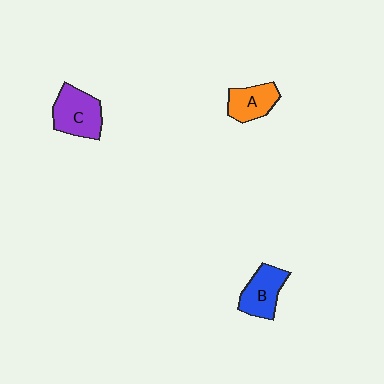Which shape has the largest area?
Shape C (purple).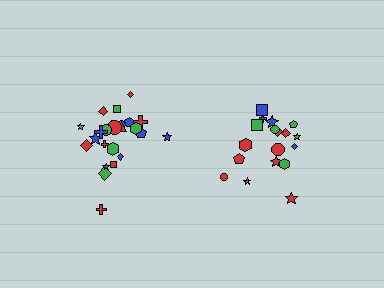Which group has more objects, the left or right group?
The left group.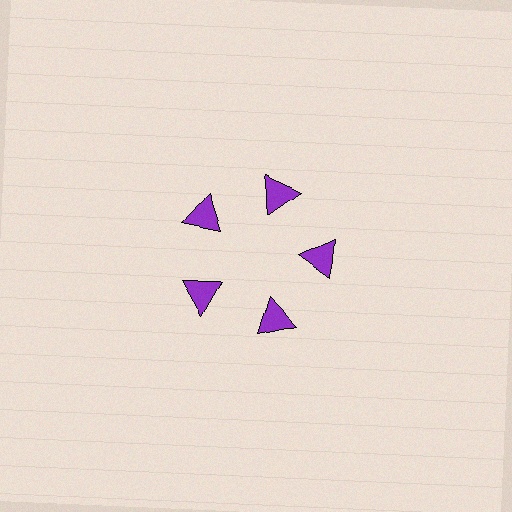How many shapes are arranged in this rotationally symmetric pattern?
There are 5 shapes, arranged in 5 groups of 1.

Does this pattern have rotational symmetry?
Yes, this pattern has 5-fold rotational symmetry. It looks the same after rotating 72 degrees around the center.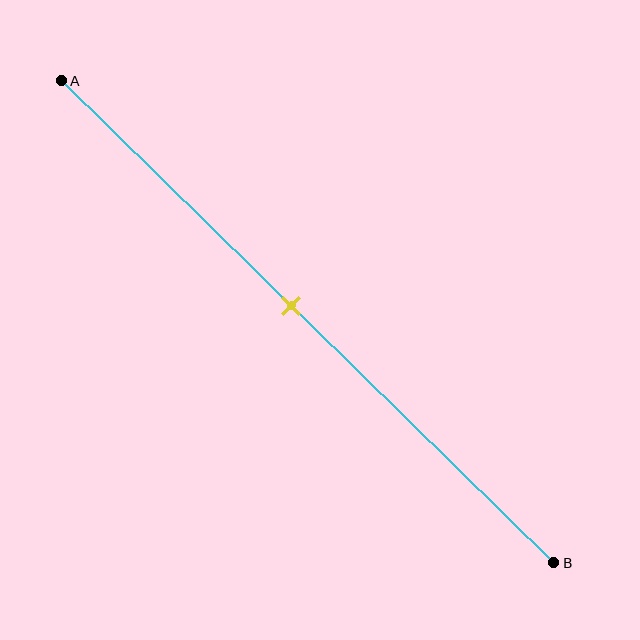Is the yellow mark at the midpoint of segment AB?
No, the mark is at about 45% from A, not at the 50% midpoint.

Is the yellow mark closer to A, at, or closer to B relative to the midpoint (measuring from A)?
The yellow mark is closer to point A than the midpoint of segment AB.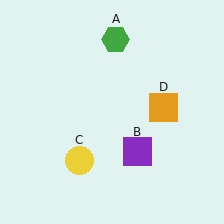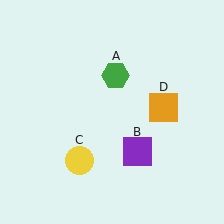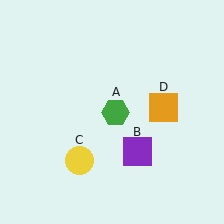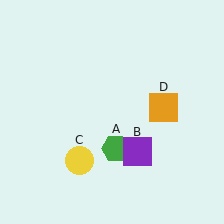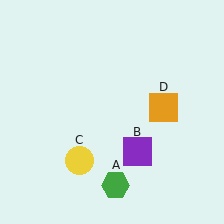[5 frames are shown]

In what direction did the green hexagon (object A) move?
The green hexagon (object A) moved down.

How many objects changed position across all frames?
1 object changed position: green hexagon (object A).